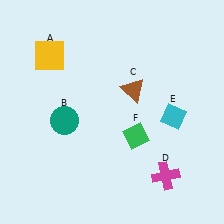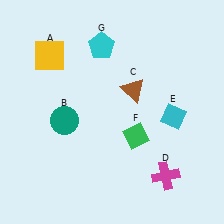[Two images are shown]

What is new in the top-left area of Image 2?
A cyan pentagon (G) was added in the top-left area of Image 2.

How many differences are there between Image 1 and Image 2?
There is 1 difference between the two images.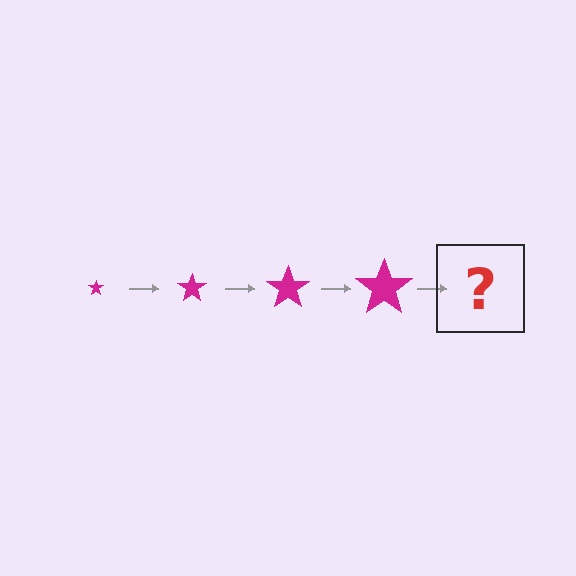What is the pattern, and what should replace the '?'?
The pattern is that the star gets progressively larger each step. The '?' should be a magenta star, larger than the previous one.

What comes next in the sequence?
The next element should be a magenta star, larger than the previous one.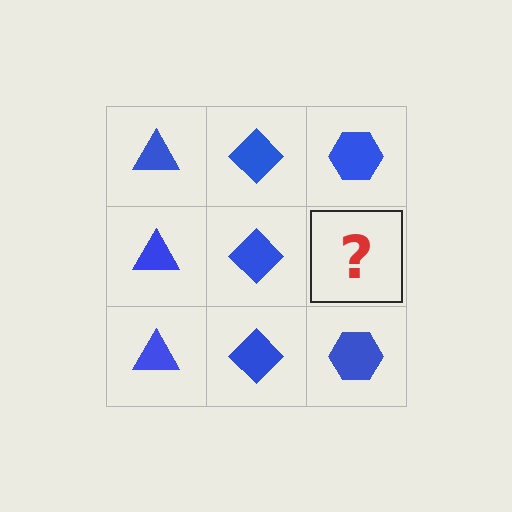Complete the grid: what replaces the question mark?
The question mark should be replaced with a blue hexagon.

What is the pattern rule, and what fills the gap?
The rule is that each column has a consistent shape. The gap should be filled with a blue hexagon.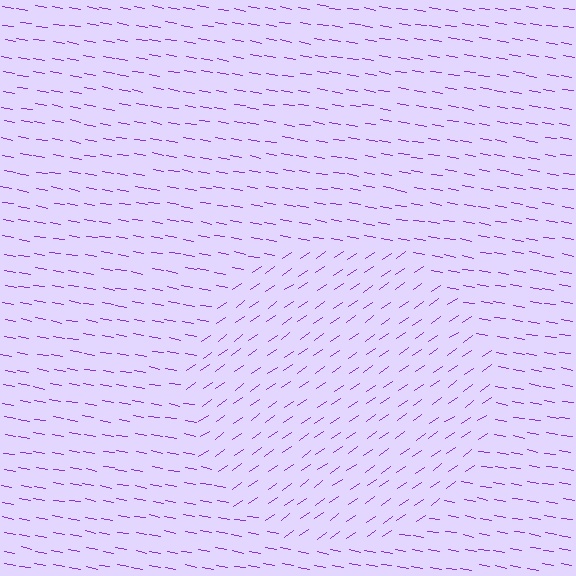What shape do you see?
I see a circle.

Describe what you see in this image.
The image is filled with small purple line segments. A circle region in the image has lines oriented differently from the surrounding lines, creating a visible texture boundary.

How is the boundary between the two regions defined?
The boundary is defined purely by a change in line orientation (approximately 45 degrees difference). All lines are the same color and thickness.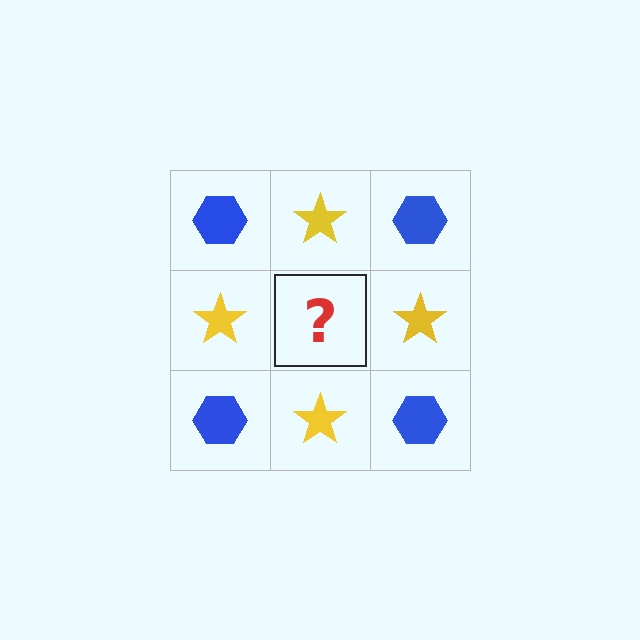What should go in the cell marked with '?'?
The missing cell should contain a blue hexagon.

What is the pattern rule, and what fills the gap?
The rule is that it alternates blue hexagon and yellow star in a checkerboard pattern. The gap should be filled with a blue hexagon.